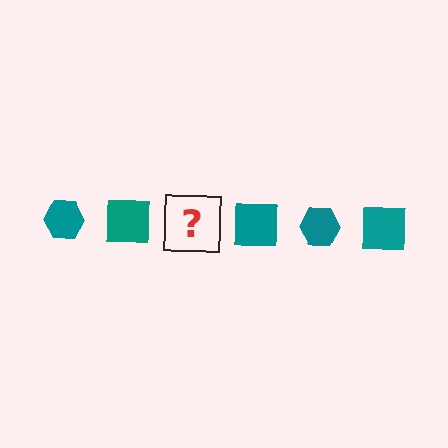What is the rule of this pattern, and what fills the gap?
The rule is that the pattern cycles through hexagon, square shapes in teal. The gap should be filled with a teal hexagon.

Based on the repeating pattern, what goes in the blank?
The blank should be a teal hexagon.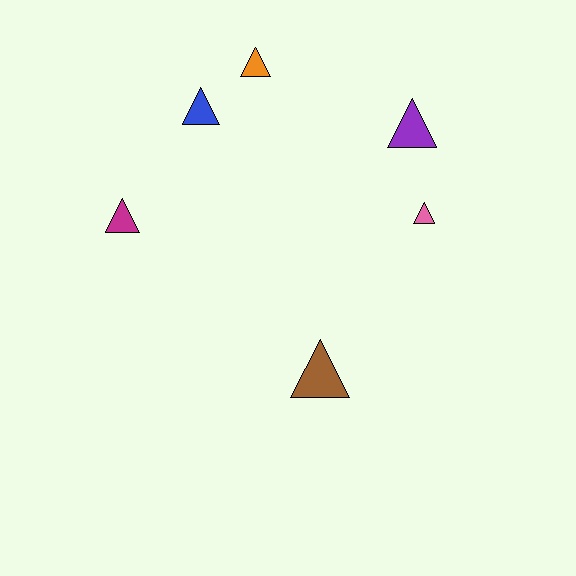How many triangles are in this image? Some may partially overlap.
There are 6 triangles.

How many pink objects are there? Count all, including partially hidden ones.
There is 1 pink object.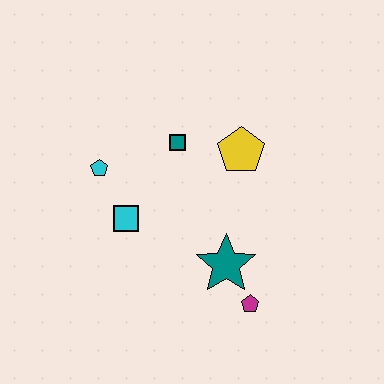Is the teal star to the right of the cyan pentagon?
Yes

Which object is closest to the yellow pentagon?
The teal square is closest to the yellow pentagon.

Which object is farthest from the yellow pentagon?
The magenta pentagon is farthest from the yellow pentagon.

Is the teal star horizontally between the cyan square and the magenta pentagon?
Yes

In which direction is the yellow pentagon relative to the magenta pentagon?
The yellow pentagon is above the magenta pentagon.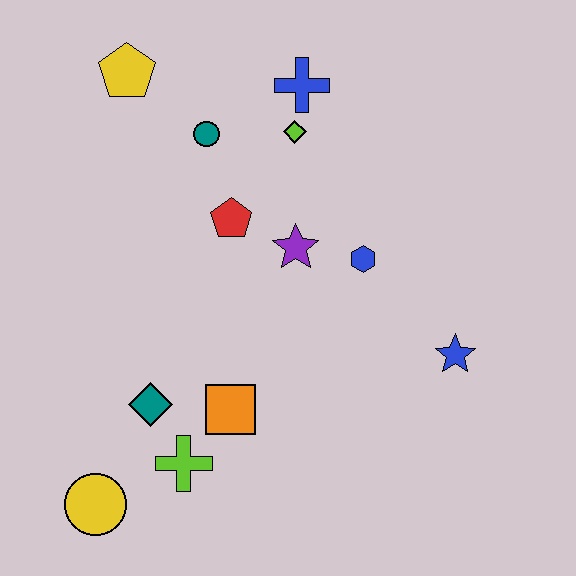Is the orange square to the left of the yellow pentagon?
No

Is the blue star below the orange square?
No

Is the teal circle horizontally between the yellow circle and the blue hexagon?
Yes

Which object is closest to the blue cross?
The lime diamond is closest to the blue cross.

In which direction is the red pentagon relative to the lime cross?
The red pentagon is above the lime cross.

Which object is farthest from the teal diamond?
The blue cross is farthest from the teal diamond.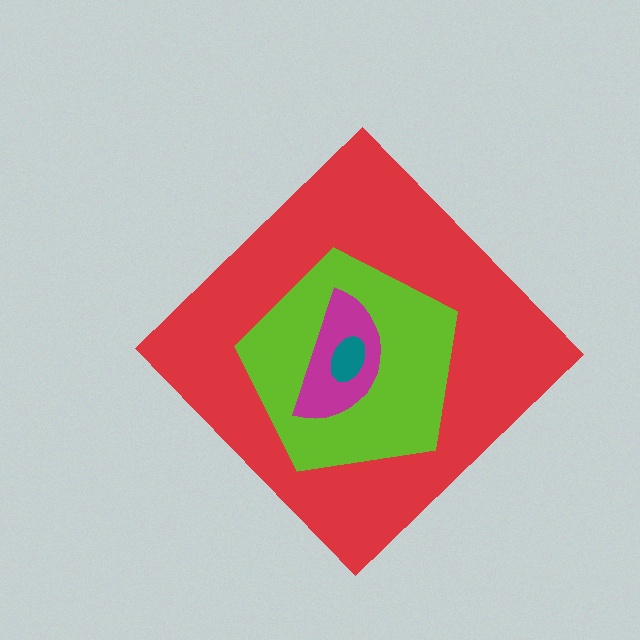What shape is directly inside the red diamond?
The lime pentagon.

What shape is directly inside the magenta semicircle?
The teal ellipse.